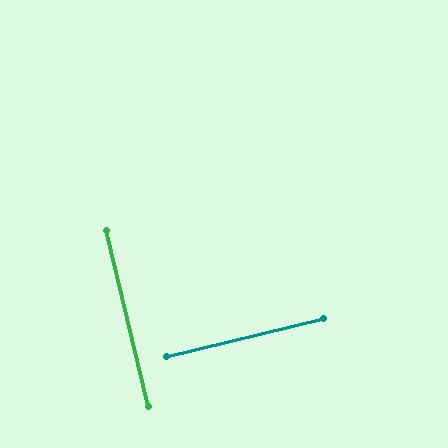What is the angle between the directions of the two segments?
Approximately 90 degrees.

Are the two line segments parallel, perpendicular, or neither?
Perpendicular — they meet at approximately 90°.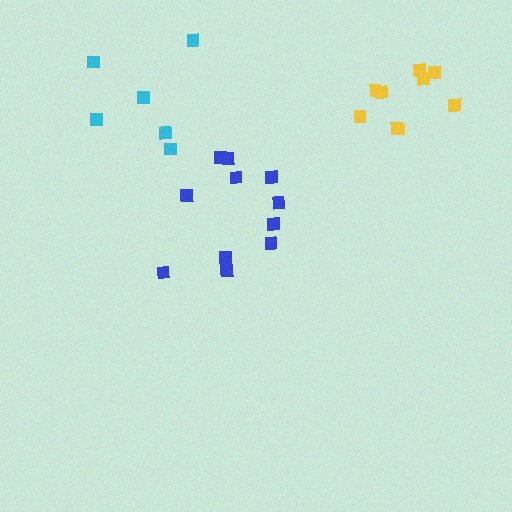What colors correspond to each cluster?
The clusters are colored: blue, cyan, yellow.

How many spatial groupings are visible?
There are 3 spatial groupings.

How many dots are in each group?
Group 1: 11 dots, Group 2: 6 dots, Group 3: 9 dots (26 total).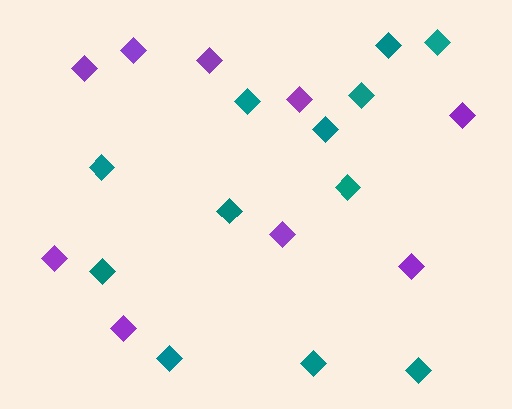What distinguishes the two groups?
There are 2 groups: one group of teal diamonds (12) and one group of purple diamonds (9).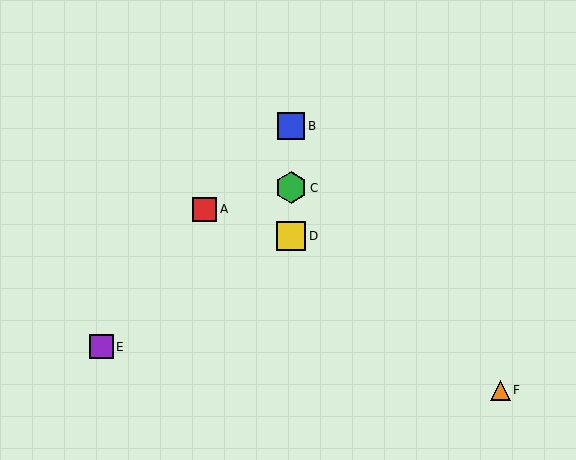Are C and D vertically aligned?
Yes, both are at x≈291.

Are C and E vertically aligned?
No, C is at x≈291 and E is at x≈101.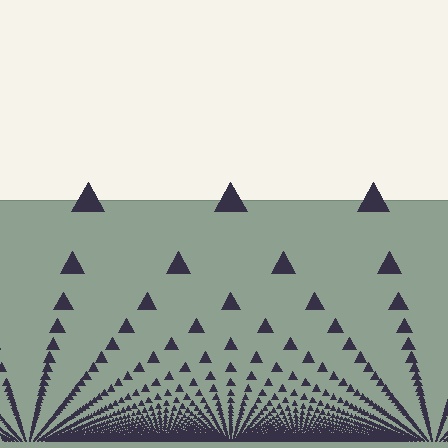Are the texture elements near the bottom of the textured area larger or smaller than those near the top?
Smaller. The gradient is inverted — elements near the bottom are smaller and denser.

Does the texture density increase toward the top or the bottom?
Density increases toward the bottom.